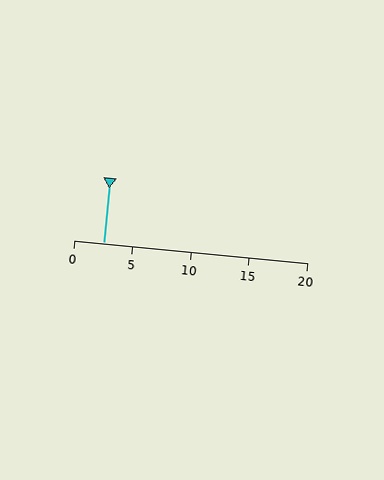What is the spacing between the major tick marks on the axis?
The major ticks are spaced 5 apart.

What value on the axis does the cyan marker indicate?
The marker indicates approximately 2.5.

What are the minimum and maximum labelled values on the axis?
The axis runs from 0 to 20.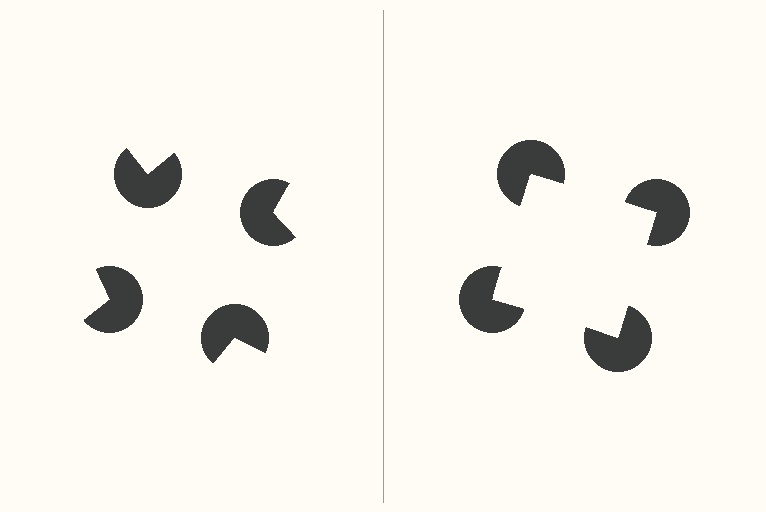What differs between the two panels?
The pac-man discs are positioned identically on both sides; only the wedge orientations differ. On the right they align to a square; on the left they are misaligned.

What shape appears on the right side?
An illusory square.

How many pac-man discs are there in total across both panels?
8 — 4 on each side.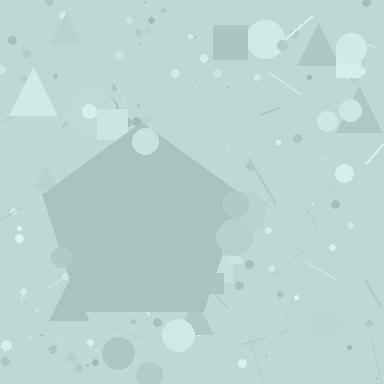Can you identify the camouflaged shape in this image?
The camouflaged shape is a pentagon.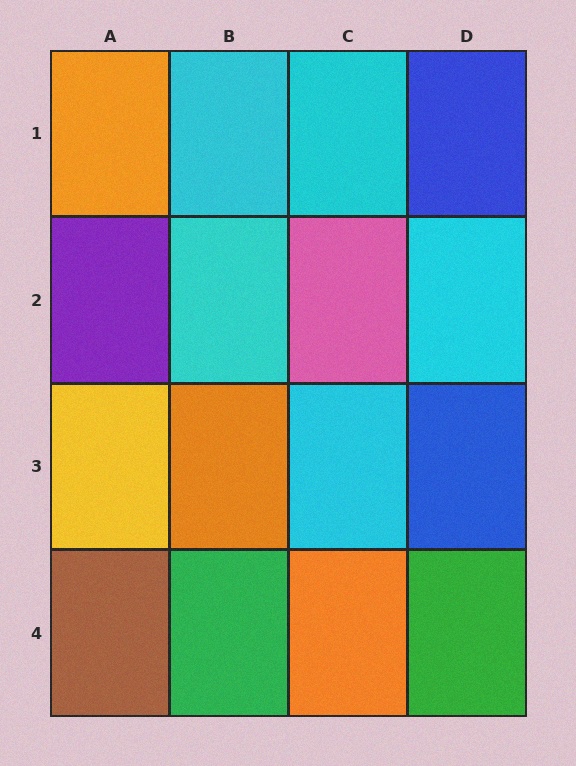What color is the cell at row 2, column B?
Cyan.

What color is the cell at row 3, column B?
Orange.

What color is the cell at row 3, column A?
Yellow.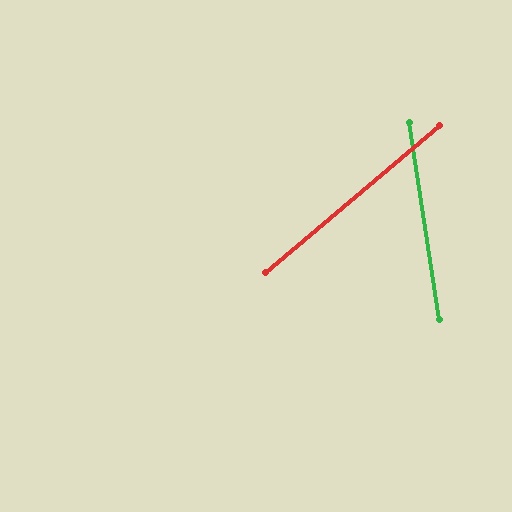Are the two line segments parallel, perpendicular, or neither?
Neither parallel nor perpendicular — they differ by about 59°.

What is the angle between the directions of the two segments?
Approximately 59 degrees.